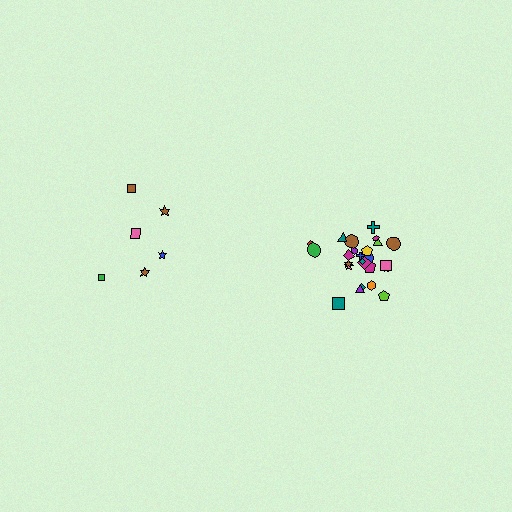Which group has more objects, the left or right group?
The right group.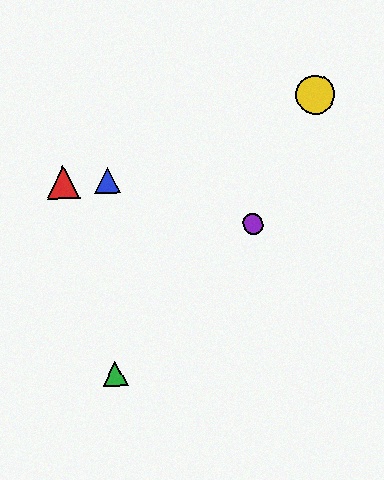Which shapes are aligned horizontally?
The red triangle, the blue triangle are aligned horizontally.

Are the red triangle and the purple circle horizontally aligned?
No, the red triangle is at y≈182 and the purple circle is at y≈224.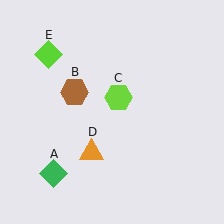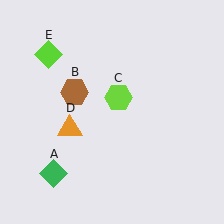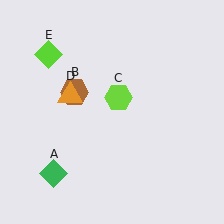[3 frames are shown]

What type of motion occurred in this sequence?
The orange triangle (object D) rotated clockwise around the center of the scene.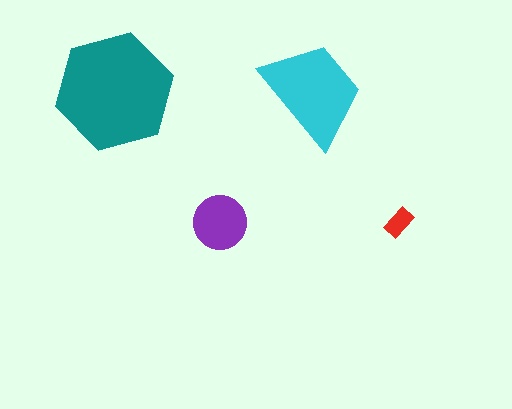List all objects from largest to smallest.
The teal hexagon, the cyan trapezoid, the purple circle, the red rectangle.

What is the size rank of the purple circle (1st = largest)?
3rd.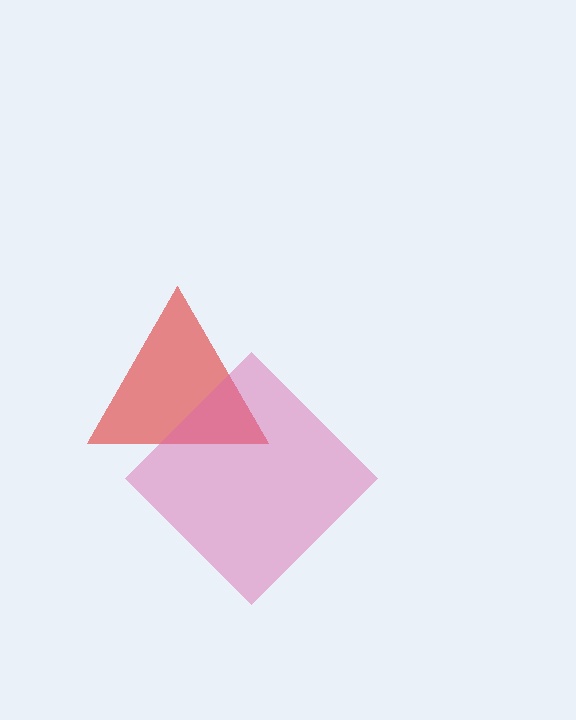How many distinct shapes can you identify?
There are 2 distinct shapes: a red triangle, a pink diamond.